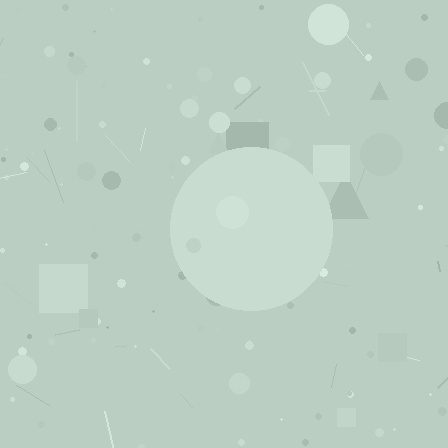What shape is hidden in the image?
A circle is hidden in the image.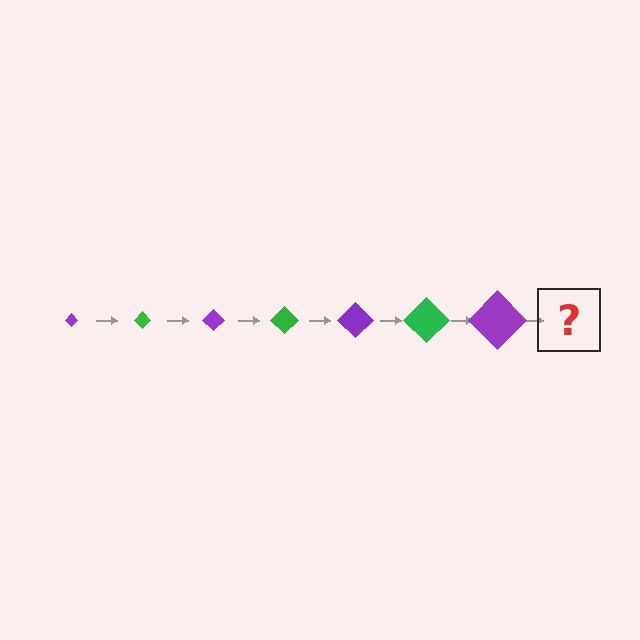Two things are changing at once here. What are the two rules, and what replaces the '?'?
The two rules are that the diamond grows larger each step and the color cycles through purple and green. The '?' should be a green diamond, larger than the previous one.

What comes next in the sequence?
The next element should be a green diamond, larger than the previous one.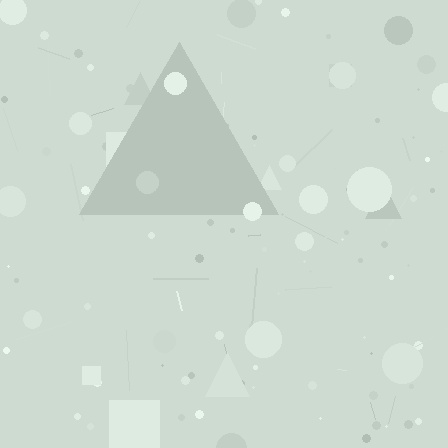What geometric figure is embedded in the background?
A triangle is embedded in the background.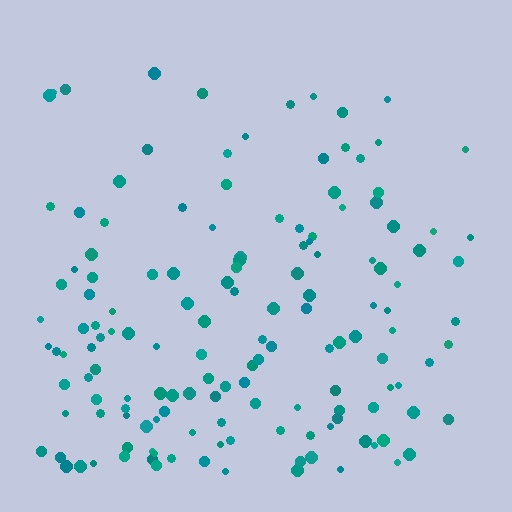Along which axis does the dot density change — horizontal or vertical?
Vertical.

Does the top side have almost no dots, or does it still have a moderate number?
Still a moderate number, just noticeably fewer than the bottom.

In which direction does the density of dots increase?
From top to bottom, with the bottom side densest.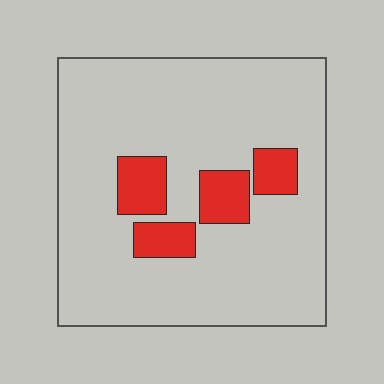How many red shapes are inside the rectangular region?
4.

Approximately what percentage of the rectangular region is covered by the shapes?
Approximately 15%.